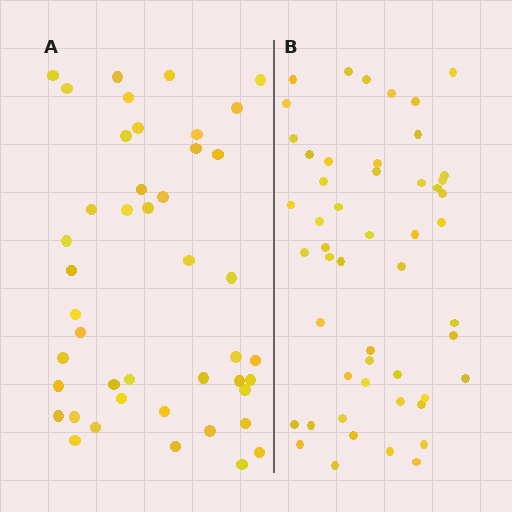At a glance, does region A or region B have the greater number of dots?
Region B (the right region) has more dots.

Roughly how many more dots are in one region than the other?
Region B has roughly 8 or so more dots than region A.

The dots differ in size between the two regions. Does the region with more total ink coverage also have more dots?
No. Region A has more total ink coverage because its dots are larger, but region B actually contains more individual dots. Total area can be misleading — the number of items is what matters here.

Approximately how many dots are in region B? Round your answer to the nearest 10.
About 50 dots. (The exact count is 51, which rounds to 50.)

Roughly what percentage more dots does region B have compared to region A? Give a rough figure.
About 15% more.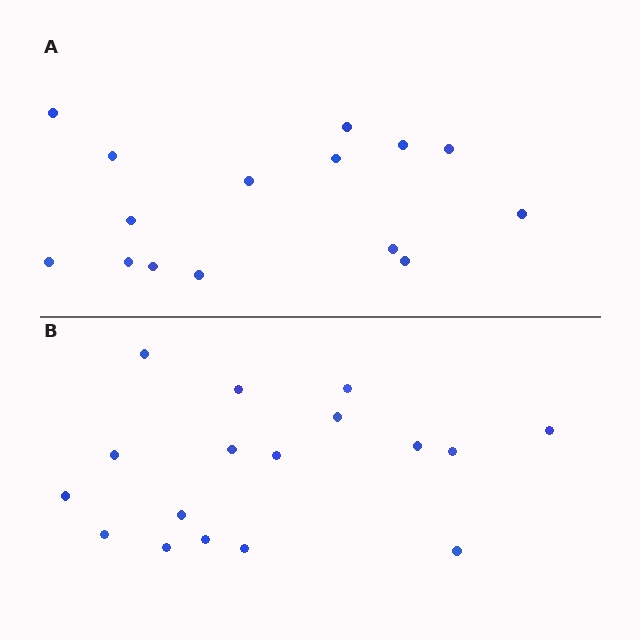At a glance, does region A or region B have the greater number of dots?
Region B (the bottom region) has more dots.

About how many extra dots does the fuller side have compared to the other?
Region B has just a few more — roughly 2 or 3 more dots than region A.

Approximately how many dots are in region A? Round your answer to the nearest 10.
About 20 dots. (The exact count is 15, which rounds to 20.)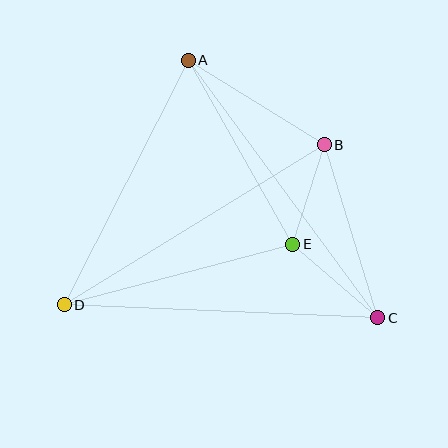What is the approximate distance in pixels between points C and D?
The distance between C and D is approximately 314 pixels.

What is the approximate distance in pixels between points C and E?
The distance between C and E is approximately 113 pixels.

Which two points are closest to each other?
Points B and E are closest to each other.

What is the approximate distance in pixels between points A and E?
The distance between A and E is approximately 211 pixels.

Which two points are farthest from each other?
Points A and C are farthest from each other.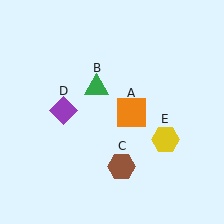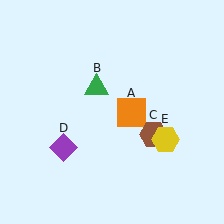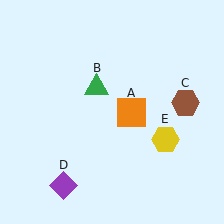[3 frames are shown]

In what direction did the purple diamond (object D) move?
The purple diamond (object D) moved down.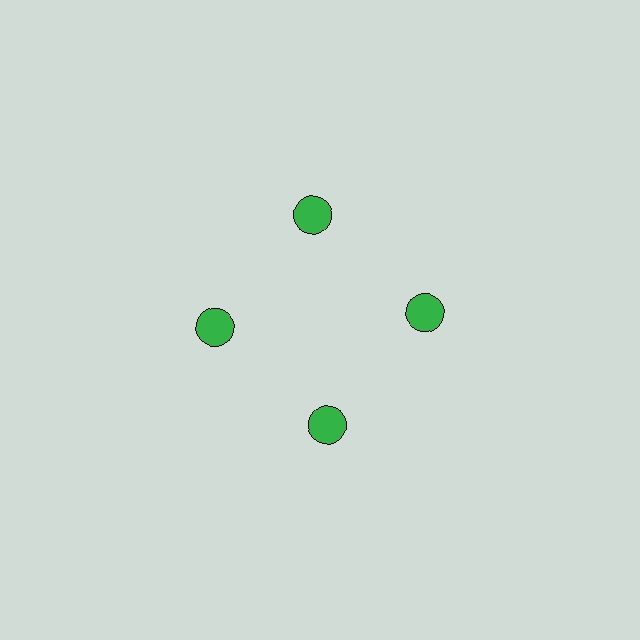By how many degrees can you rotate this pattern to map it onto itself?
The pattern maps onto itself every 90 degrees of rotation.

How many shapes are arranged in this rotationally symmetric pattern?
There are 4 shapes, arranged in 4 groups of 1.